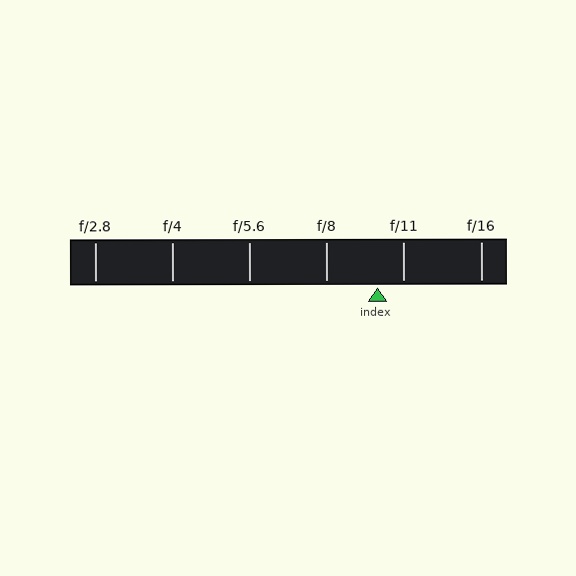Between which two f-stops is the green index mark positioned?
The index mark is between f/8 and f/11.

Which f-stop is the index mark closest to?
The index mark is closest to f/11.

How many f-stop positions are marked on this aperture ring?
There are 6 f-stop positions marked.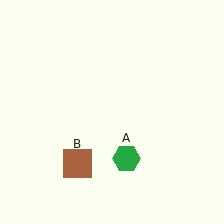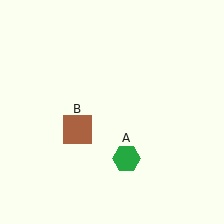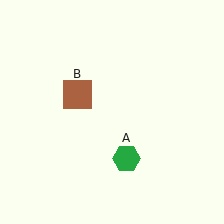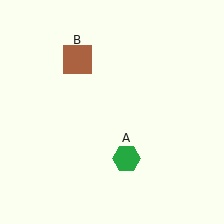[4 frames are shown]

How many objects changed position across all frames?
1 object changed position: brown square (object B).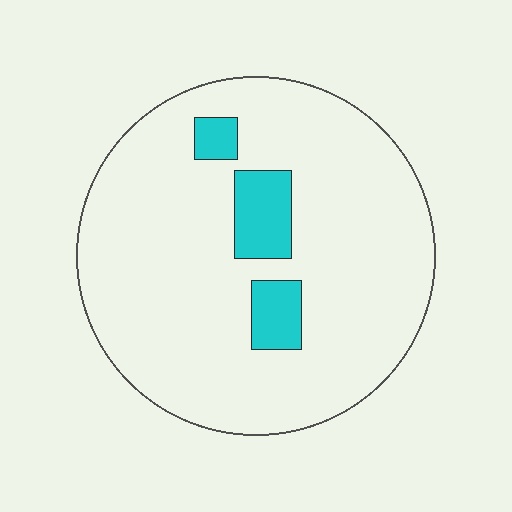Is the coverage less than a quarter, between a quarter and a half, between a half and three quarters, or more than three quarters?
Less than a quarter.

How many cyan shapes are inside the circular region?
3.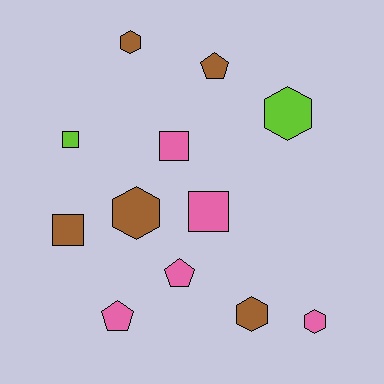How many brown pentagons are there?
There is 1 brown pentagon.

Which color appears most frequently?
Brown, with 5 objects.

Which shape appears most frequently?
Hexagon, with 5 objects.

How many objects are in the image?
There are 12 objects.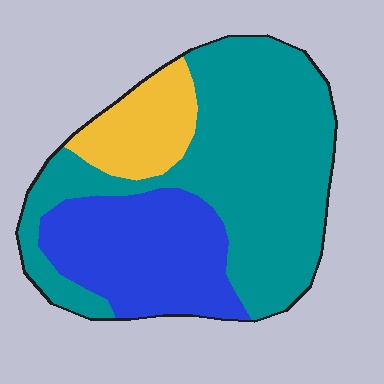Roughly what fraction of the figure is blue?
Blue takes up between a quarter and a half of the figure.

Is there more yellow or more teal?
Teal.